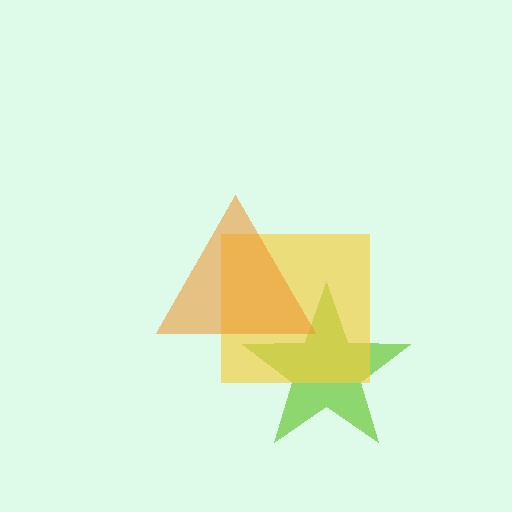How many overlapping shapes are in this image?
There are 3 overlapping shapes in the image.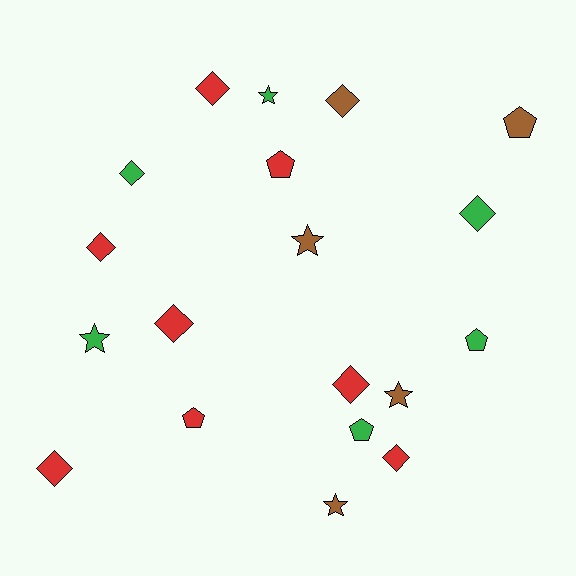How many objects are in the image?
There are 19 objects.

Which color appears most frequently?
Red, with 8 objects.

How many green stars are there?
There are 2 green stars.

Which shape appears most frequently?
Diamond, with 9 objects.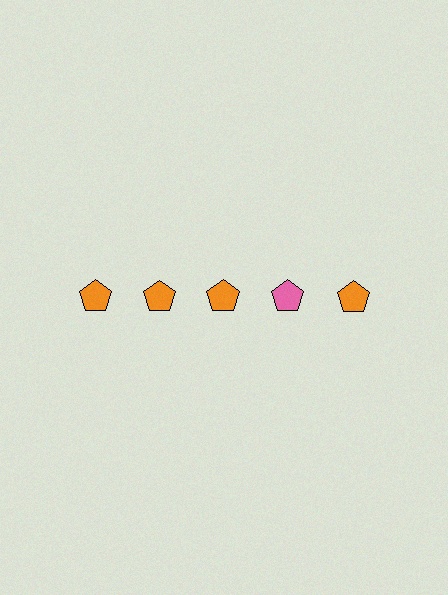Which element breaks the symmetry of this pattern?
The pink pentagon in the top row, second from right column breaks the symmetry. All other shapes are orange pentagons.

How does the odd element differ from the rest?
It has a different color: pink instead of orange.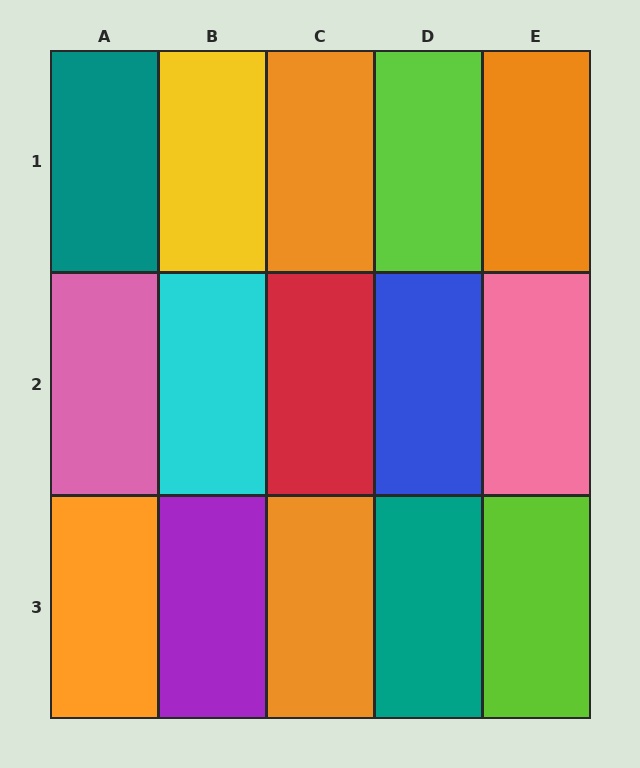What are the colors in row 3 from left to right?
Orange, purple, orange, teal, lime.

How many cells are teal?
2 cells are teal.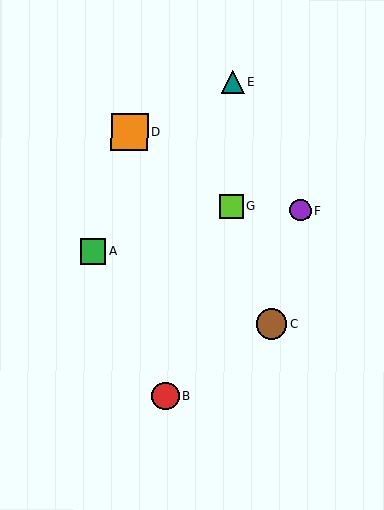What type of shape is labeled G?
Shape G is a lime square.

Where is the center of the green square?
The center of the green square is at (93, 251).